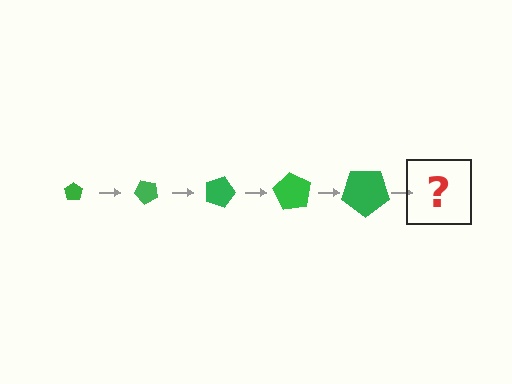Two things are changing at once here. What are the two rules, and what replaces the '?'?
The two rules are that the pentagon grows larger each step and it rotates 45 degrees each step. The '?' should be a pentagon, larger than the previous one and rotated 225 degrees from the start.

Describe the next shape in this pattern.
It should be a pentagon, larger than the previous one and rotated 225 degrees from the start.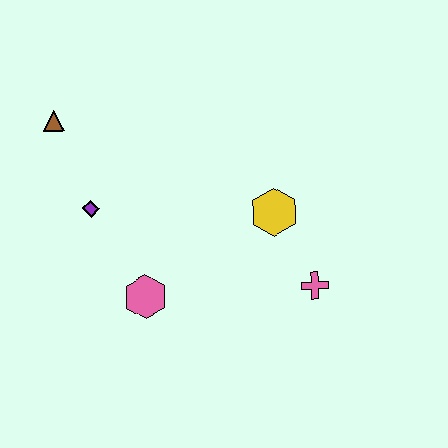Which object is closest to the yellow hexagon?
The pink cross is closest to the yellow hexagon.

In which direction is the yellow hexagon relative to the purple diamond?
The yellow hexagon is to the right of the purple diamond.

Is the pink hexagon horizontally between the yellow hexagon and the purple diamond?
Yes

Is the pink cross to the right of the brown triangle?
Yes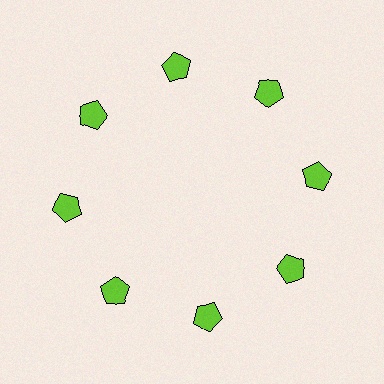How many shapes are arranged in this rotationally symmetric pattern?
There are 8 shapes, arranged in 8 groups of 1.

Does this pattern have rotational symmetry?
Yes, this pattern has 8-fold rotational symmetry. It looks the same after rotating 45 degrees around the center.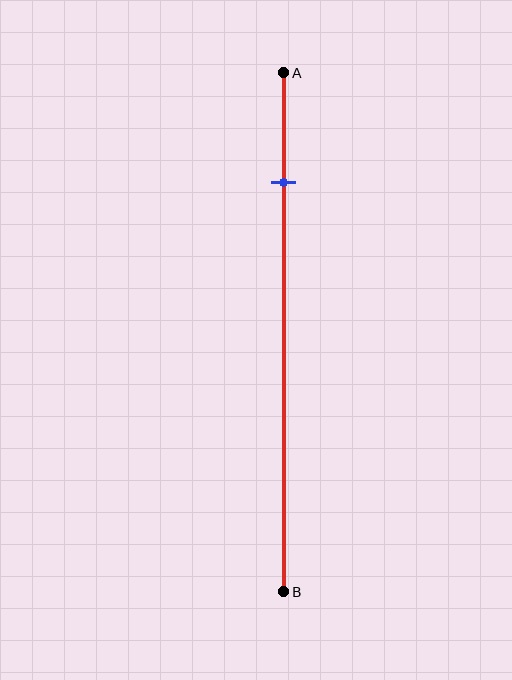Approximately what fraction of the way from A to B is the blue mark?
The blue mark is approximately 20% of the way from A to B.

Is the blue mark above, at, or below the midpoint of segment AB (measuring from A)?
The blue mark is above the midpoint of segment AB.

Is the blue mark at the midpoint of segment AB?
No, the mark is at about 20% from A, not at the 50% midpoint.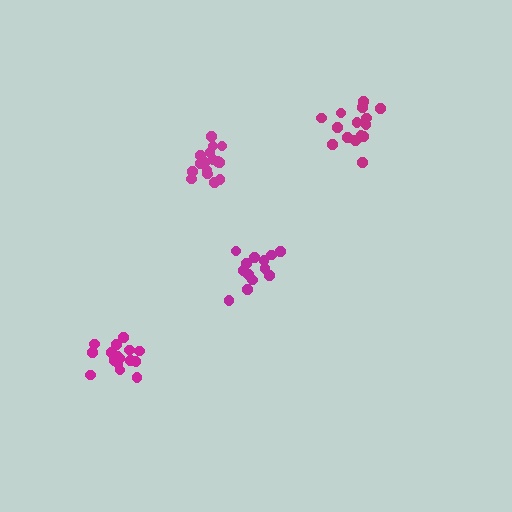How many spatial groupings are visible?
There are 4 spatial groupings.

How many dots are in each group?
Group 1: 17 dots, Group 2: 17 dots, Group 3: 15 dots, Group 4: 13 dots (62 total).